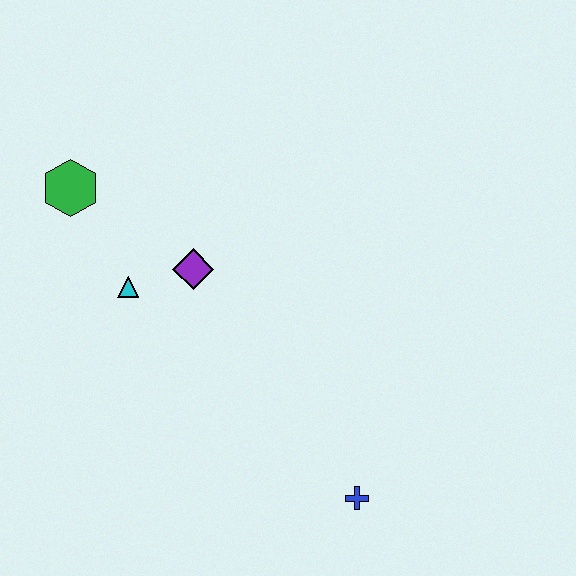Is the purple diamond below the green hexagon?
Yes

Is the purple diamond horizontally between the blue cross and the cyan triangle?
Yes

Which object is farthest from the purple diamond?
The blue cross is farthest from the purple diamond.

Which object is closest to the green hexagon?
The cyan triangle is closest to the green hexagon.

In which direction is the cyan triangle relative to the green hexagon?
The cyan triangle is below the green hexagon.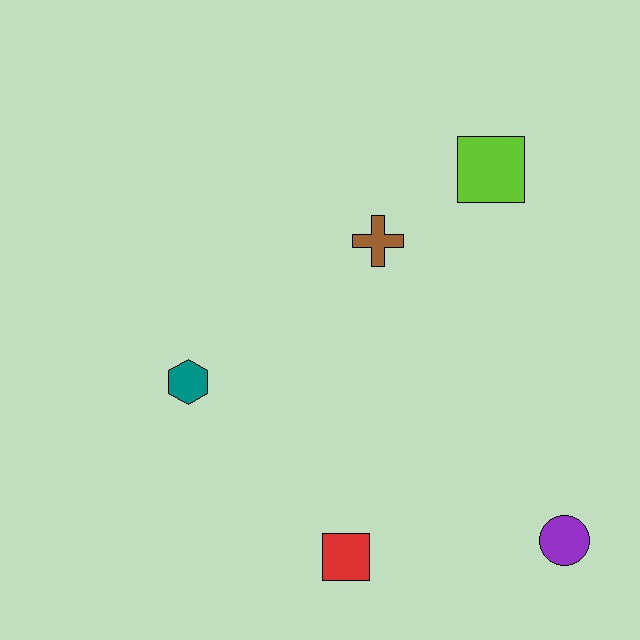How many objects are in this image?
There are 5 objects.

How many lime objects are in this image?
There is 1 lime object.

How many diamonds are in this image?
There are no diamonds.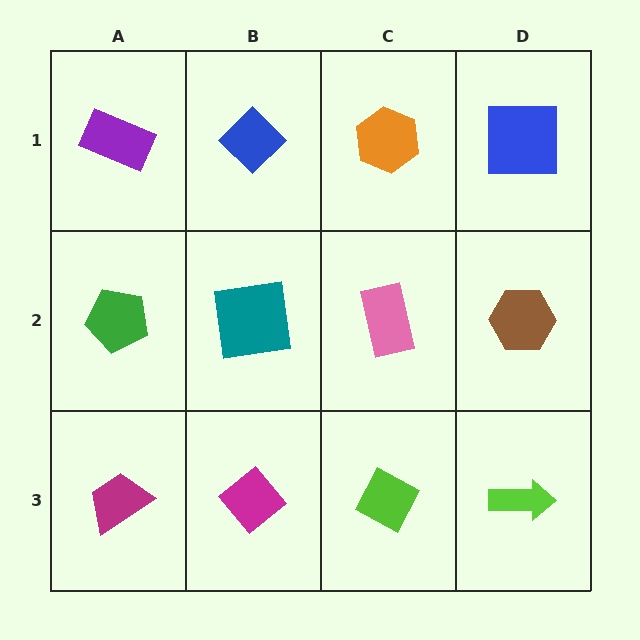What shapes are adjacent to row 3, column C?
A pink rectangle (row 2, column C), a magenta diamond (row 3, column B), a lime arrow (row 3, column D).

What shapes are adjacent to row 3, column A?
A green pentagon (row 2, column A), a magenta diamond (row 3, column B).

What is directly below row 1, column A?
A green pentagon.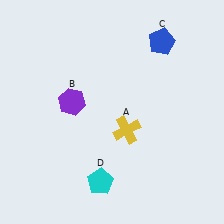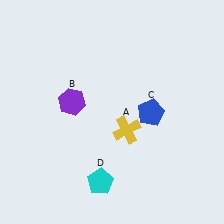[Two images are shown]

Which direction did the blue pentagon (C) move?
The blue pentagon (C) moved down.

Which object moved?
The blue pentagon (C) moved down.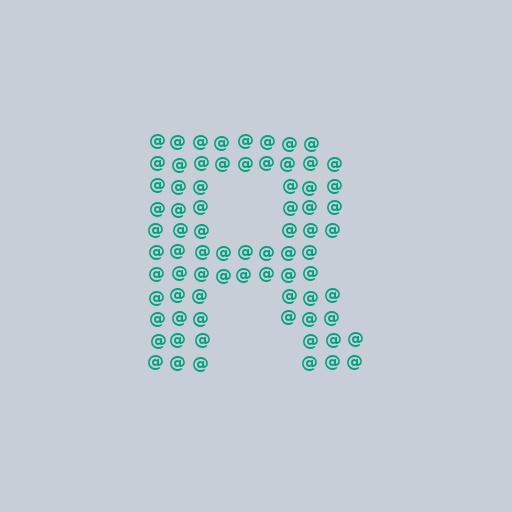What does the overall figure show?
The overall figure shows the letter R.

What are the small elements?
The small elements are at signs.